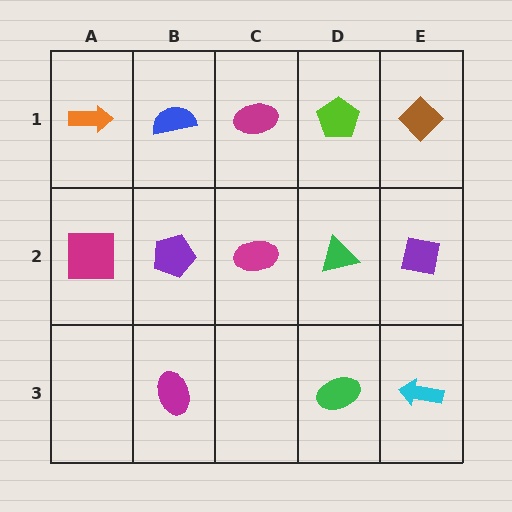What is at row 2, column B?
A purple pentagon.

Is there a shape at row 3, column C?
No, that cell is empty.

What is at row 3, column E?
A cyan arrow.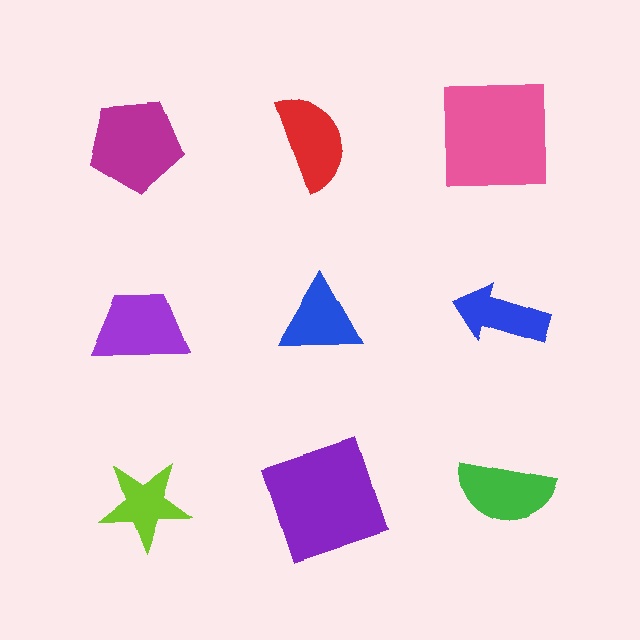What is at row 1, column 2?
A red semicircle.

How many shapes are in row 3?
3 shapes.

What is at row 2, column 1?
A purple trapezoid.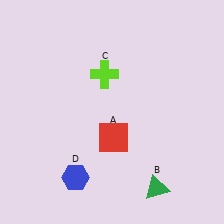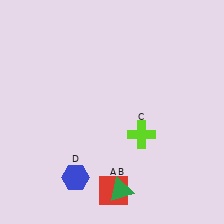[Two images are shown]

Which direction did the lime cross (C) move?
The lime cross (C) moved down.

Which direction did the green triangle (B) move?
The green triangle (B) moved left.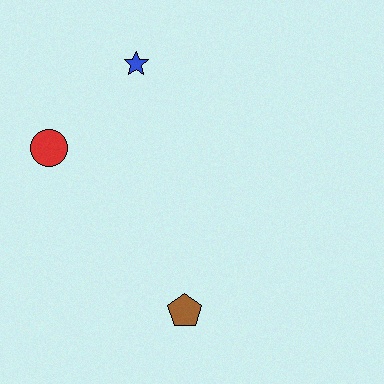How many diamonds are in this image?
There are no diamonds.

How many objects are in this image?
There are 3 objects.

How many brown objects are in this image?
There is 1 brown object.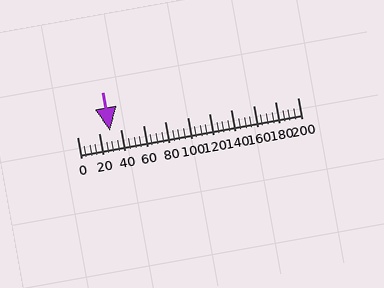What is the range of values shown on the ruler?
The ruler shows values from 0 to 200.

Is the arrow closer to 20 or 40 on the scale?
The arrow is closer to 40.